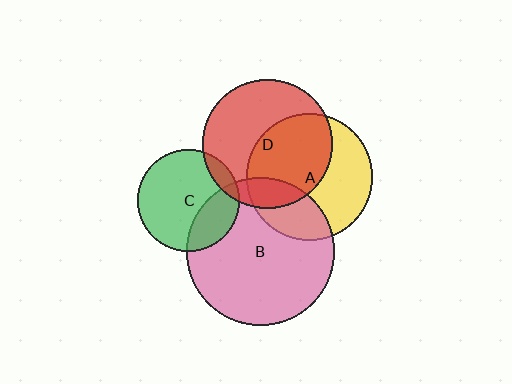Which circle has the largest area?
Circle B (pink).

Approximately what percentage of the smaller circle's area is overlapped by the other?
Approximately 10%.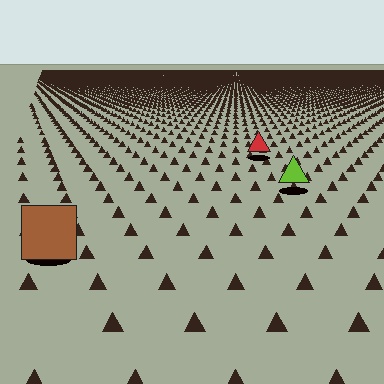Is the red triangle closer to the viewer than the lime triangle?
No. The lime triangle is closer — you can tell from the texture gradient: the ground texture is coarser near it.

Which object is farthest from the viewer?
The red triangle is farthest from the viewer. It appears smaller and the ground texture around it is denser.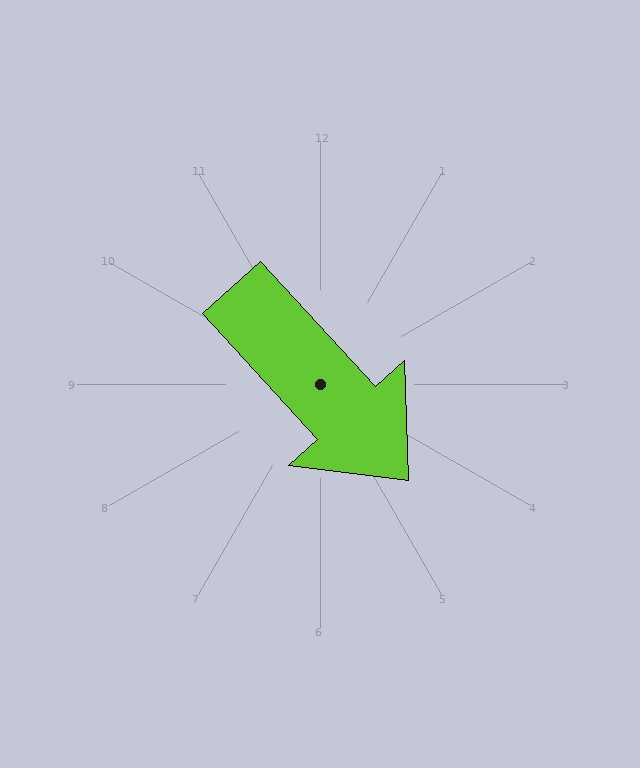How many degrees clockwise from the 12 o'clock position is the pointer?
Approximately 138 degrees.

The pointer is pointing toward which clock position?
Roughly 5 o'clock.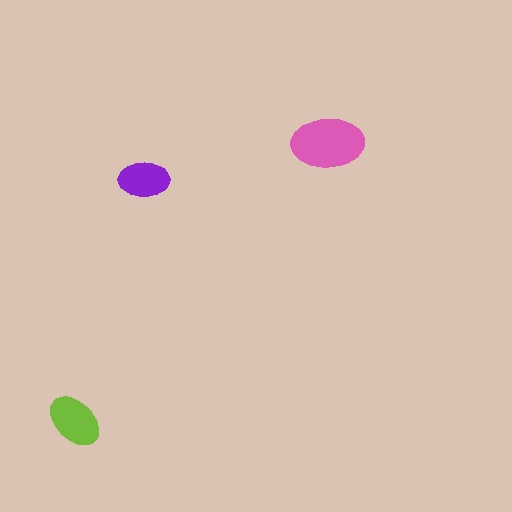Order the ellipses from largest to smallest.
the pink one, the lime one, the purple one.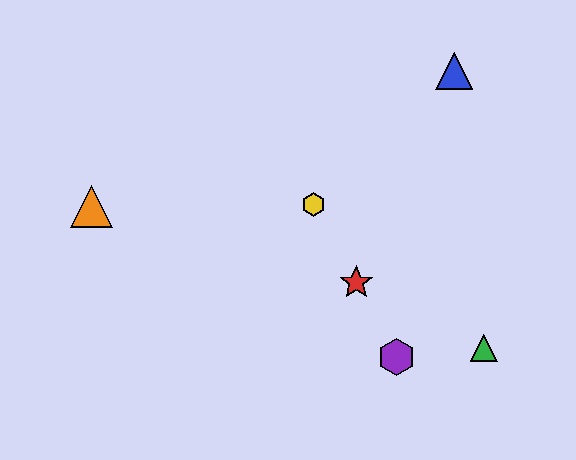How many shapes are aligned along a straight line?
3 shapes (the red star, the yellow hexagon, the purple hexagon) are aligned along a straight line.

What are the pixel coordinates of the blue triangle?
The blue triangle is at (454, 71).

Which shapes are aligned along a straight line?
The red star, the yellow hexagon, the purple hexagon are aligned along a straight line.